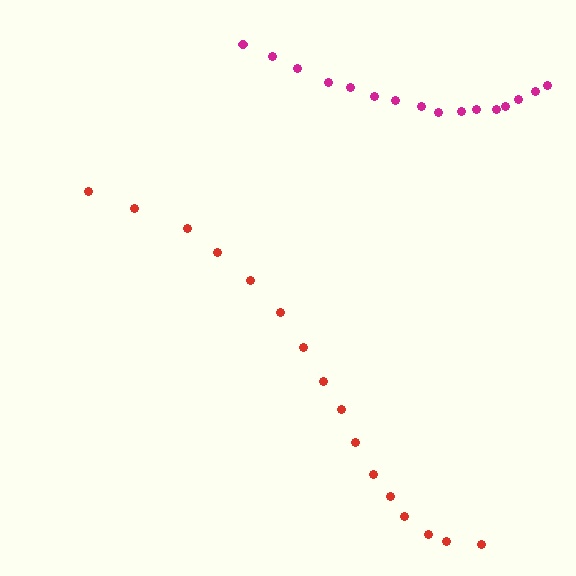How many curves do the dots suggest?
There are 2 distinct paths.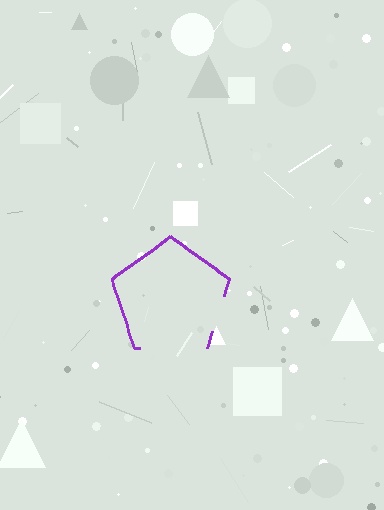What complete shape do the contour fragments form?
The contour fragments form a pentagon.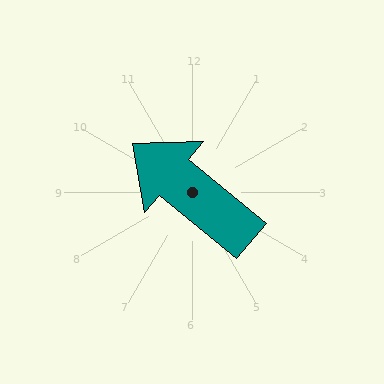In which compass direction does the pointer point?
Northwest.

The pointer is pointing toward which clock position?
Roughly 10 o'clock.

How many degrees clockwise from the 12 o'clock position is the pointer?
Approximately 309 degrees.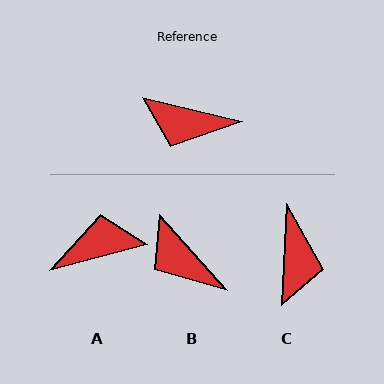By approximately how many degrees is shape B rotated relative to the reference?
Approximately 35 degrees clockwise.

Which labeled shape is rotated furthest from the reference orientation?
A, about 152 degrees away.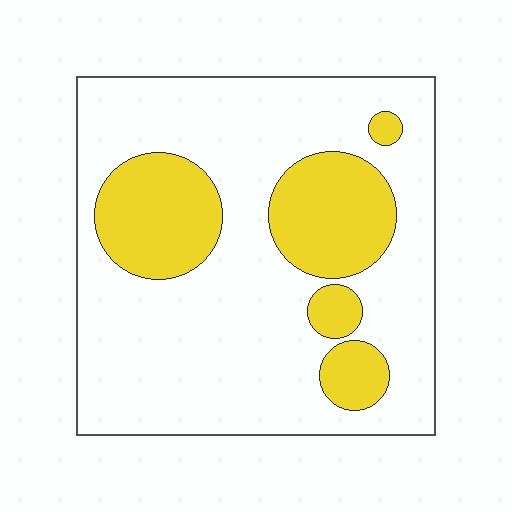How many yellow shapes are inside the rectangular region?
5.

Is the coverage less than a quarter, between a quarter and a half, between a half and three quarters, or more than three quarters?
Between a quarter and a half.